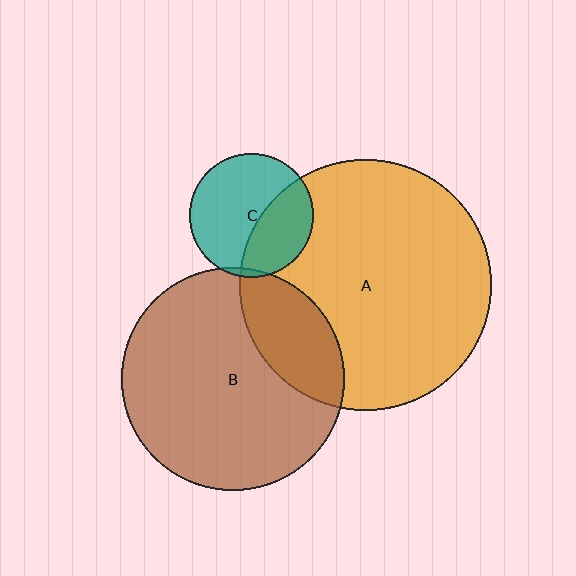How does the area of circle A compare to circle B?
Approximately 1.3 times.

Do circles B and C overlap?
Yes.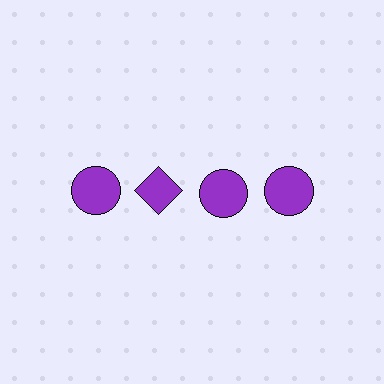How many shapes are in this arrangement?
There are 4 shapes arranged in a grid pattern.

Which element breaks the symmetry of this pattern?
The purple diamond in the top row, second from left column breaks the symmetry. All other shapes are purple circles.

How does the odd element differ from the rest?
It has a different shape: diamond instead of circle.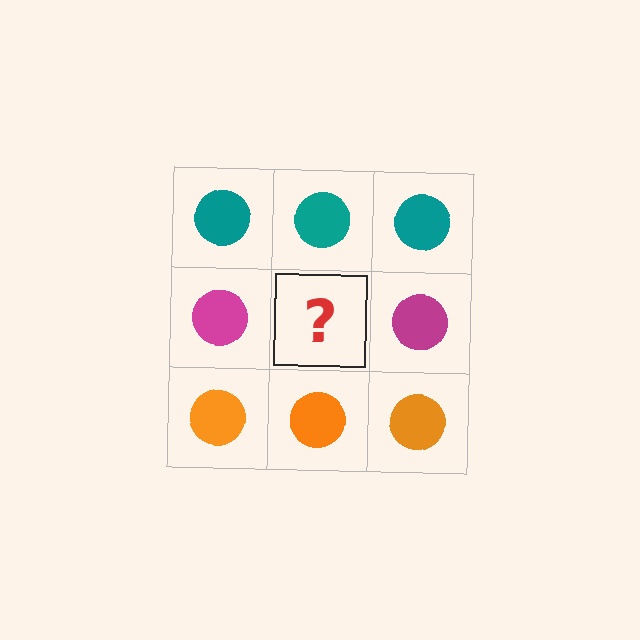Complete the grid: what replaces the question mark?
The question mark should be replaced with a magenta circle.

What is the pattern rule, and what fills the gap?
The rule is that each row has a consistent color. The gap should be filled with a magenta circle.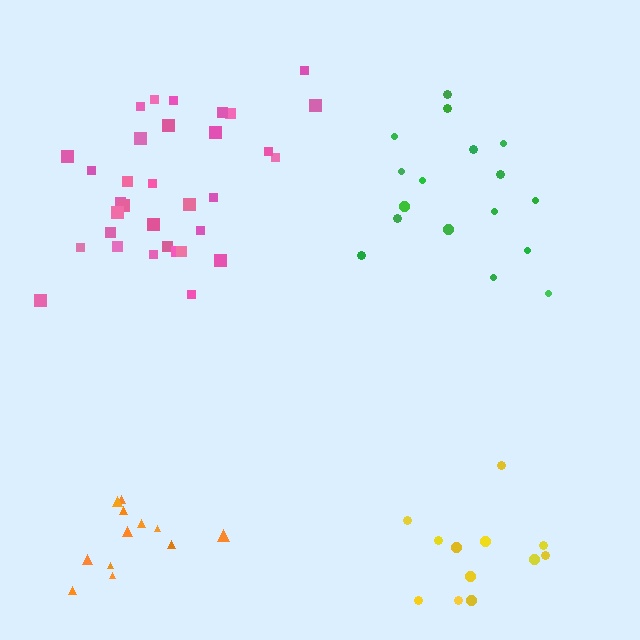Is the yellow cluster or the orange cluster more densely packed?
Yellow.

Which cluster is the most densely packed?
Yellow.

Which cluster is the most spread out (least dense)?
Green.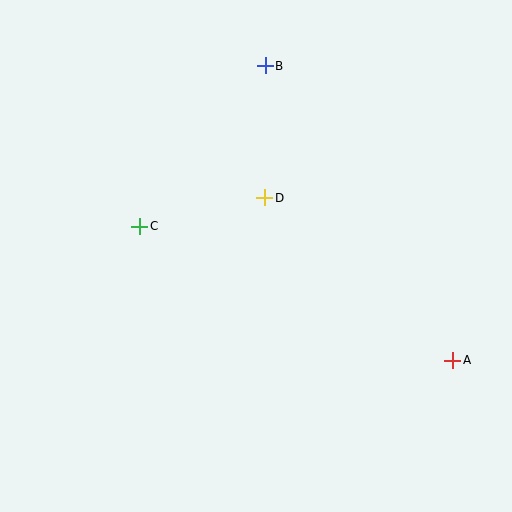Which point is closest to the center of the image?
Point D at (265, 198) is closest to the center.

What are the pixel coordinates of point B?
Point B is at (265, 66).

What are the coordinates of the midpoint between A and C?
The midpoint between A and C is at (296, 293).